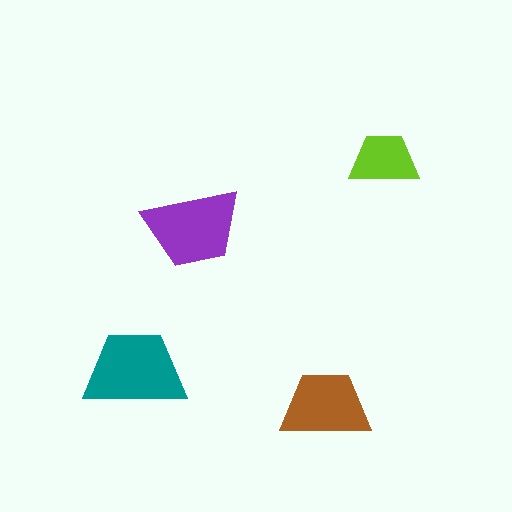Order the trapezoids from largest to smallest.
the teal one, the purple one, the brown one, the lime one.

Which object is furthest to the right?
The lime trapezoid is rightmost.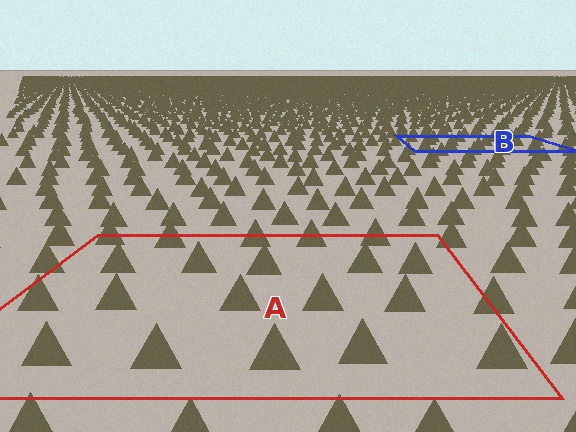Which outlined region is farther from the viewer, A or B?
Region B is farther from the viewer — the texture elements inside it appear smaller and more densely packed.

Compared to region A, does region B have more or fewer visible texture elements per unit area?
Region B has more texture elements per unit area — they are packed more densely because it is farther away.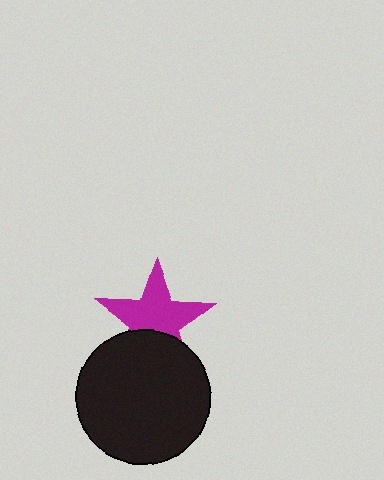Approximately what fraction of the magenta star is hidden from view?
Roughly 33% of the magenta star is hidden behind the black circle.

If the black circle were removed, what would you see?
You would see the complete magenta star.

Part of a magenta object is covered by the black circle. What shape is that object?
It is a star.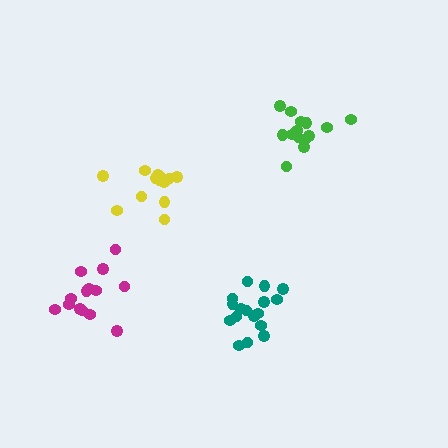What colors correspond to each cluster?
The clusters are colored: yellow, magenta, green, teal.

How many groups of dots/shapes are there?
There are 4 groups.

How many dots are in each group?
Group 1: 16 dots, Group 2: 14 dots, Group 3: 14 dots, Group 4: 17 dots (61 total).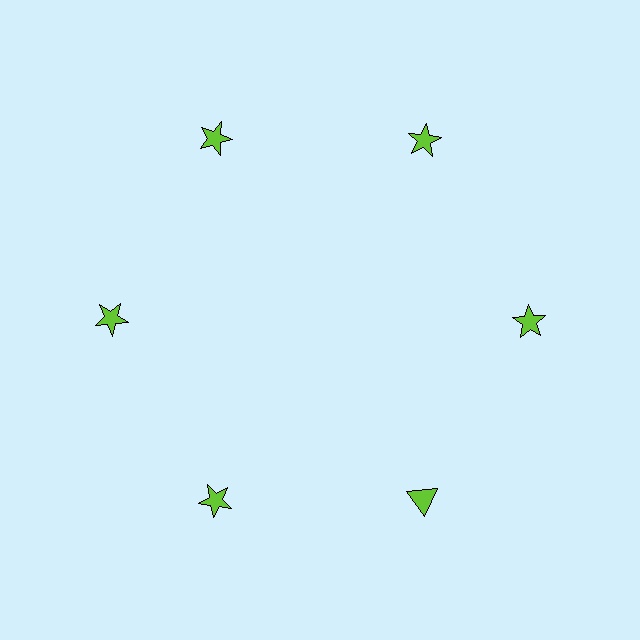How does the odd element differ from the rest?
It has a different shape: triangle instead of star.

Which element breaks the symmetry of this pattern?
The lime triangle at roughly the 5 o'clock position breaks the symmetry. All other shapes are lime stars.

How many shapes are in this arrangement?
There are 6 shapes arranged in a ring pattern.